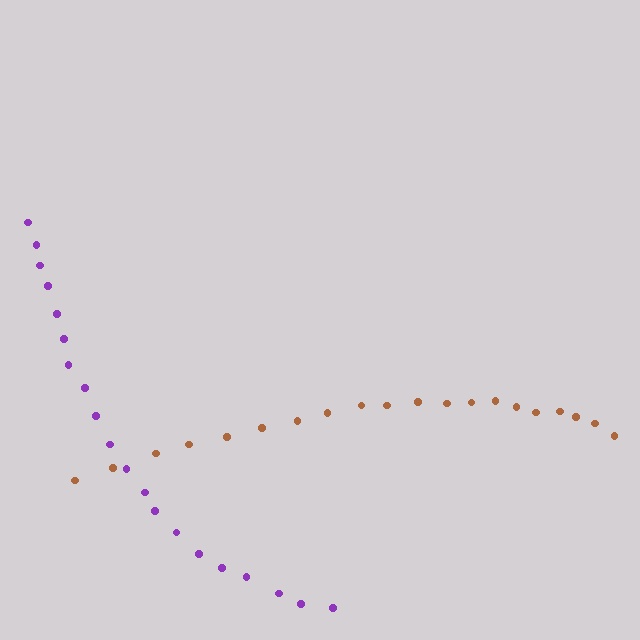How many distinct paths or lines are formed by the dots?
There are 2 distinct paths.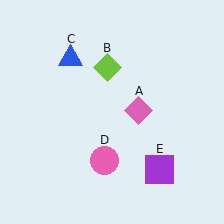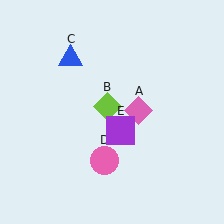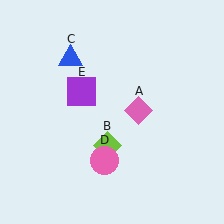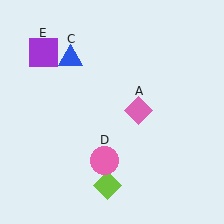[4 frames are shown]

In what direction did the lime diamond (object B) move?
The lime diamond (object B) moved down.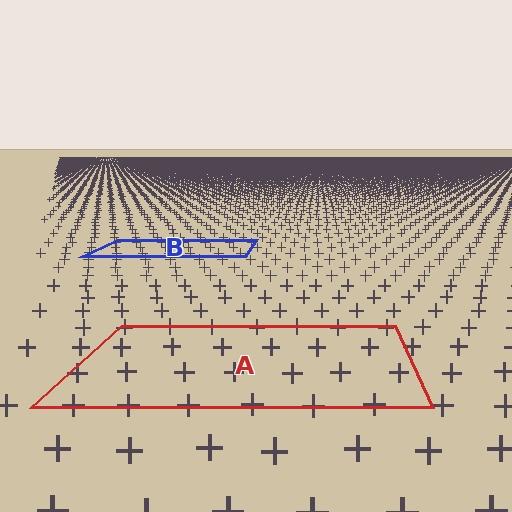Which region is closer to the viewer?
Region A is closer. The texture elements there are larger and more spread out.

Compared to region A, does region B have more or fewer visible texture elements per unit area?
Region B has more texture elements per unit area — they are packed more densely because it is farther away.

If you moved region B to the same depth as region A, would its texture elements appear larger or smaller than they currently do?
They would appear larger. At a closer depth, the same texture elements are projected at a bigger on-screen size.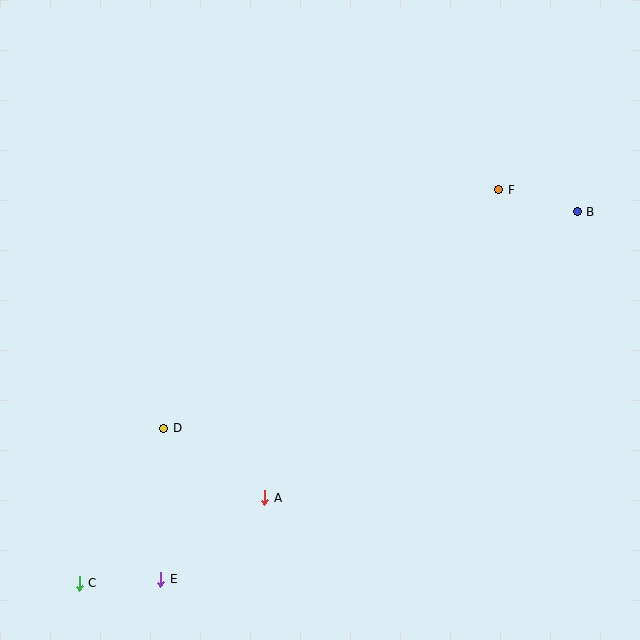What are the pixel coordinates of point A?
Point A is at (265, 498).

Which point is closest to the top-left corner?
Point D is closest to the top-left corner.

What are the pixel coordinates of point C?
Point C is at (79, 583).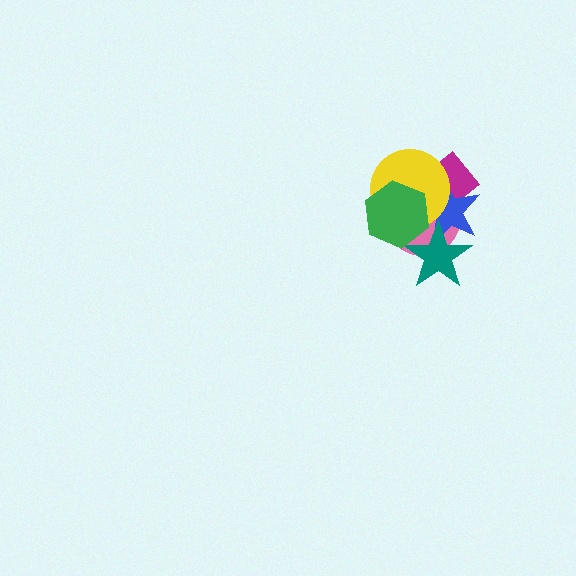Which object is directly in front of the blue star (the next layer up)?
The teal star is directly in front of the blue star.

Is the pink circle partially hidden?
Yes, it is partially covered by another shape.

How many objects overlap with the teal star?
3 objects overlap with the teal star.